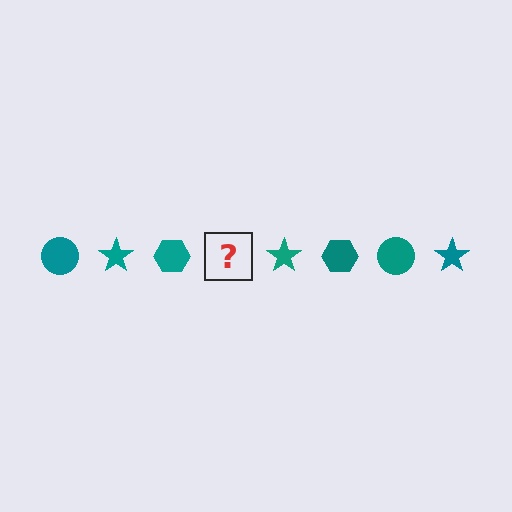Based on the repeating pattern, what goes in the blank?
The blank should be a teal circle.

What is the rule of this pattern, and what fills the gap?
The rule is that the pattern cycles through circle, star, hexagon shapes in teal. The gap should be filled with a teal circle.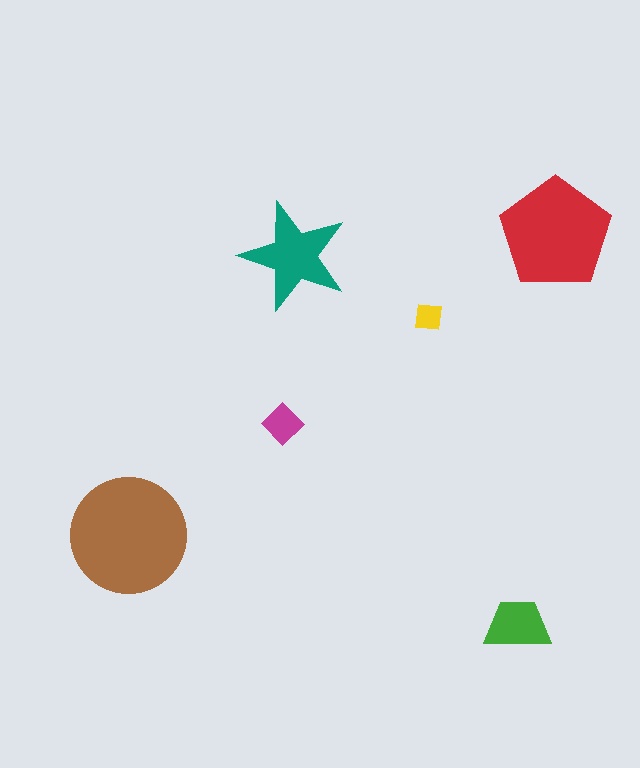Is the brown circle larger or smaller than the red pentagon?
Larger.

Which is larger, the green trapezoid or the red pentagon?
The red pentagon.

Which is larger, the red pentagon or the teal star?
The red pentagon.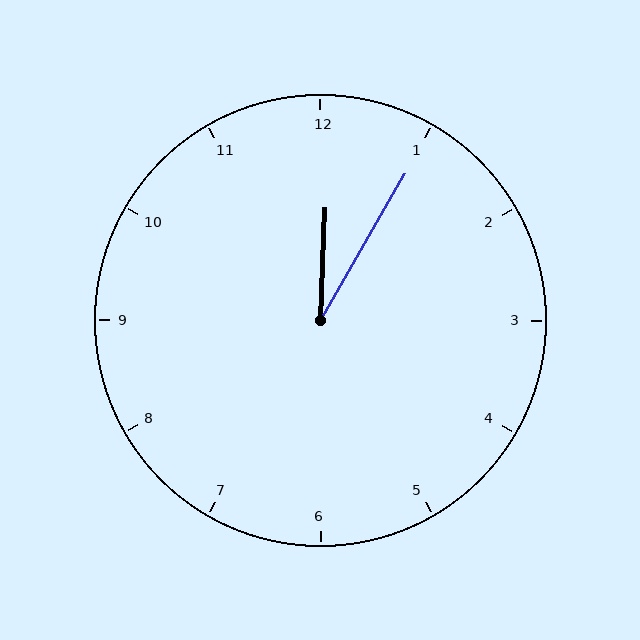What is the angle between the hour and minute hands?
Approximately 28 degrees.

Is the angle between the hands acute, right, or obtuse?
It is acute.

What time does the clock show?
12:05.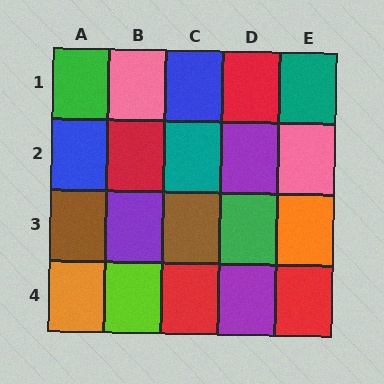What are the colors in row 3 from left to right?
Brown, purple, brown, green, orange.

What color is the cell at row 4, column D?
Purple.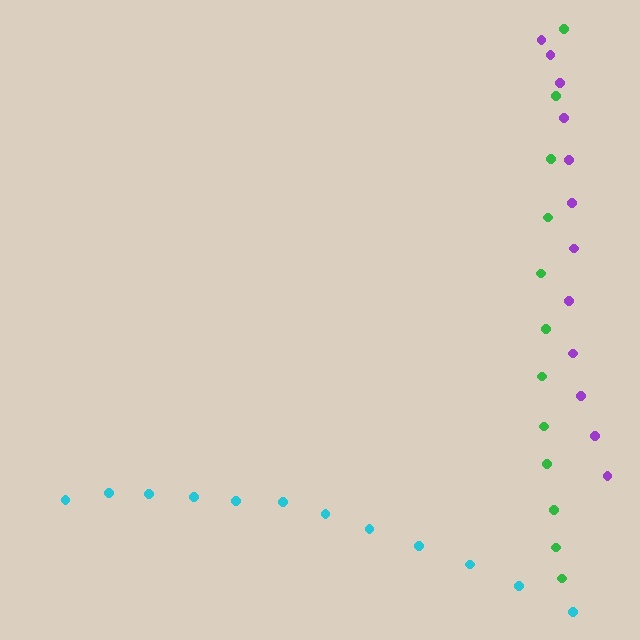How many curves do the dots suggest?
There are 3 distinct paths.